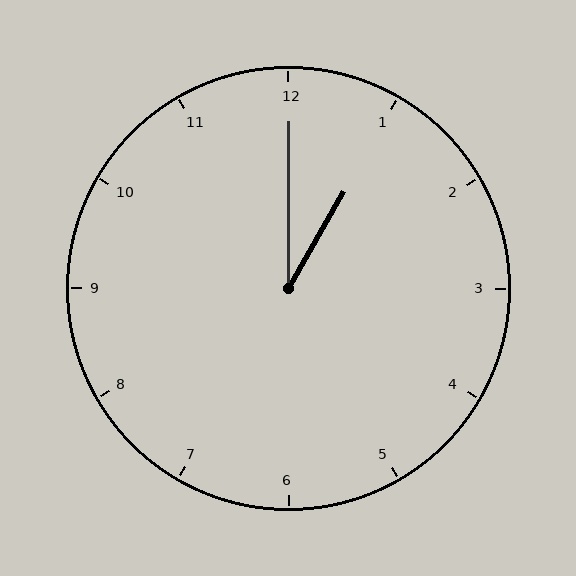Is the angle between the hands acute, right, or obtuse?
It is acute.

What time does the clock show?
1:00.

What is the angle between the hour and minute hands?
Approximately 30 degrees.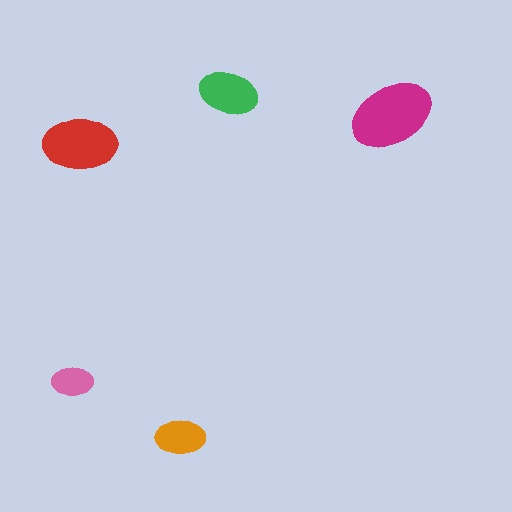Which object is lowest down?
The orange ellipse is bottommost.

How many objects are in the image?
There are 5 objects in the image.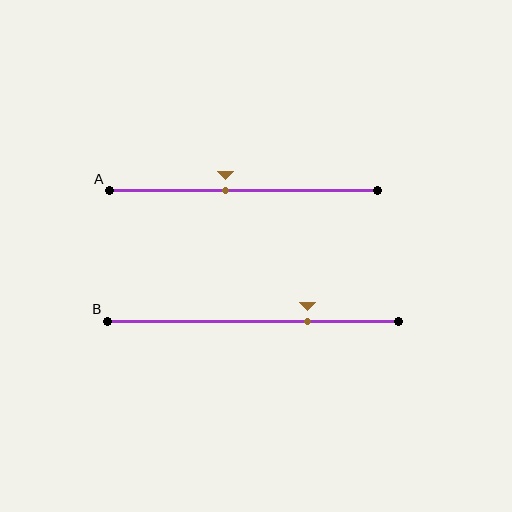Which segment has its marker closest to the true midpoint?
Segment A has its marker closest to the true midpoint.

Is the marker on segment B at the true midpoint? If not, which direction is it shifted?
No, the marker on segment B is shifted to the right by about 19% of the segment length.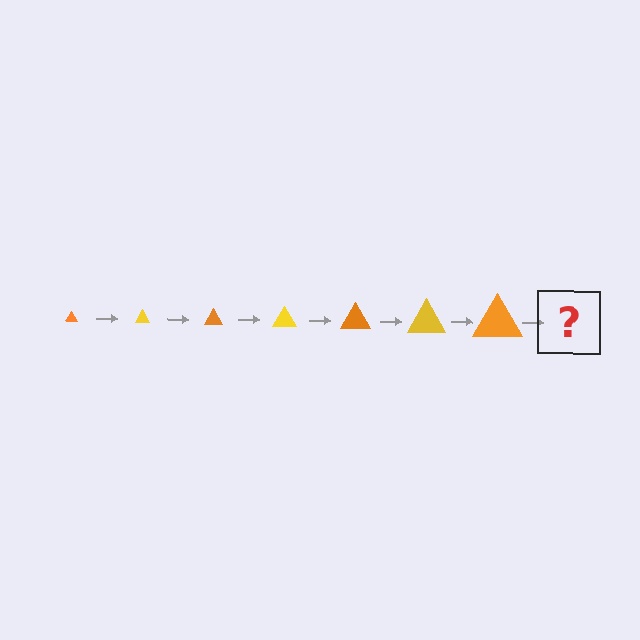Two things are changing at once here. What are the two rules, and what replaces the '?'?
The two rules are that the triangle grows larger each step and the color cycles through orange and yellow. The '?' should be a yellow triangle, larger than the previous one.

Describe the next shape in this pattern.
It should be a yellow triangle, larger than the previous one.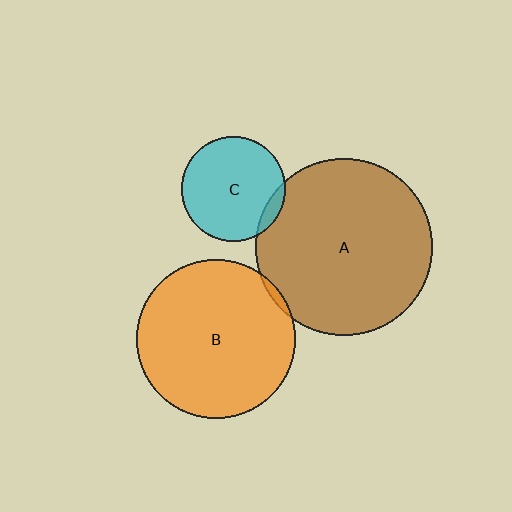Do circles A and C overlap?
Yes.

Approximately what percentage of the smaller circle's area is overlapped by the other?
Approximately 10%.